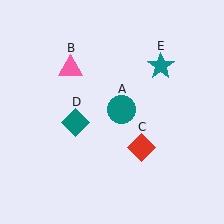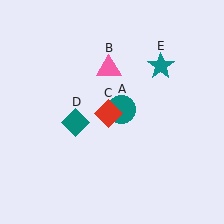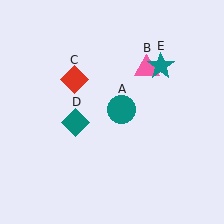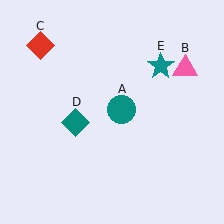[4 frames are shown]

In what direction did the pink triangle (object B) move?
The pink triangle (object B) moved right.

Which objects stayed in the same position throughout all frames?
Teal circle (object A) and teal diamond (object D) and teal star (object E) remained stationary.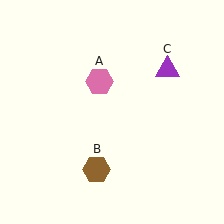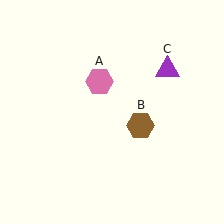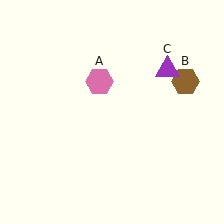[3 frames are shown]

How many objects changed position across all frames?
1 object changed position: brown hexagon (object B).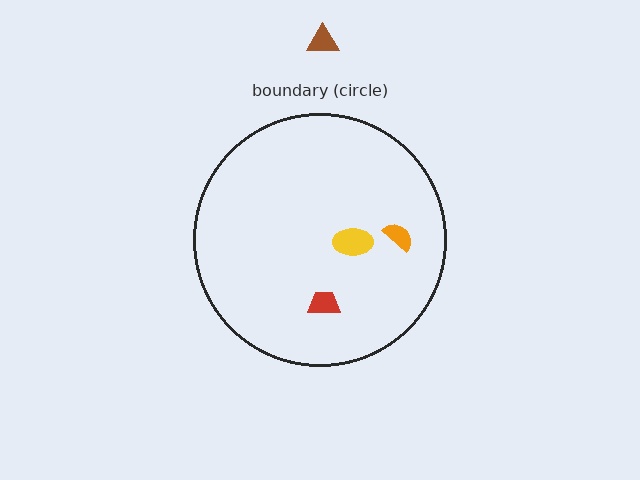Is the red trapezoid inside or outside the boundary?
Inside.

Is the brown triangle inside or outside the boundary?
Outside.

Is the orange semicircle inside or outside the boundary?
Inside.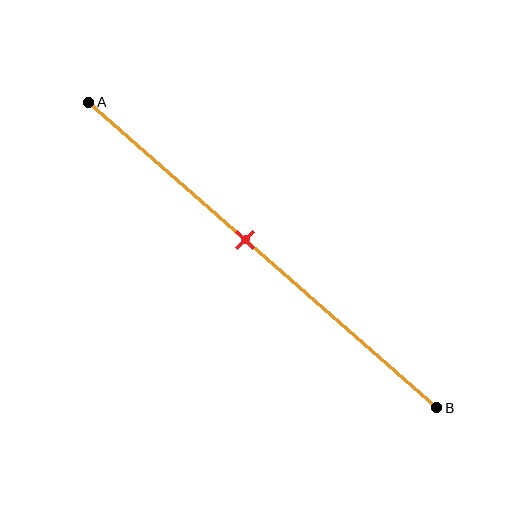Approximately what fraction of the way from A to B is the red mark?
The red mark is approximately 45% of the way from A to B.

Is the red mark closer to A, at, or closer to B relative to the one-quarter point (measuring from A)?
The red mark is closer to point B than the one-quarter point of segment AB.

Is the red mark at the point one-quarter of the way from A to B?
No, the mark is at about 45% from A, not at the 25% one-quarter point.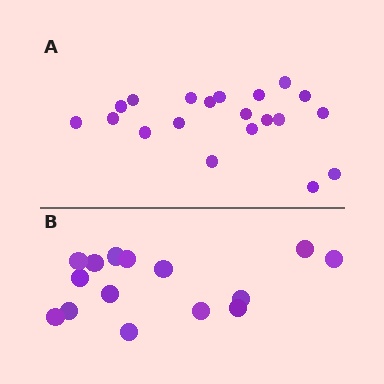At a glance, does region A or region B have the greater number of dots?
Region A (the top region) has more dots.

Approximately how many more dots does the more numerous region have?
Region A has about 5 more dots than region B.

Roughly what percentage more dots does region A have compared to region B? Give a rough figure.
About 35% more.